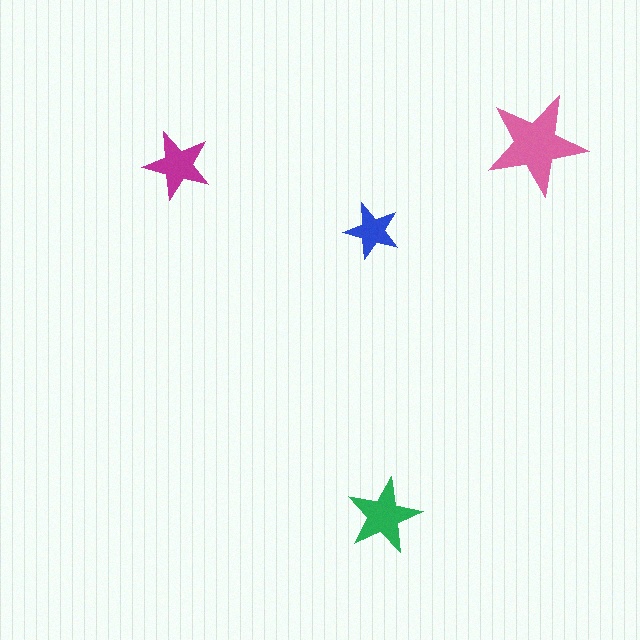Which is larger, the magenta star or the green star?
The green one.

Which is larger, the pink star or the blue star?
The pink one.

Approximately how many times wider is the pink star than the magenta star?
About 1.5 times wider.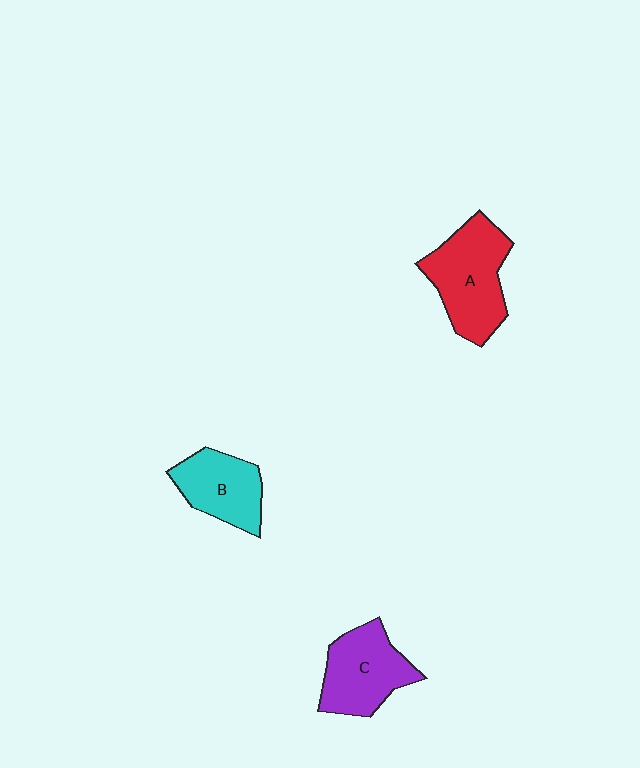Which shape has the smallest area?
Shape B (cyan).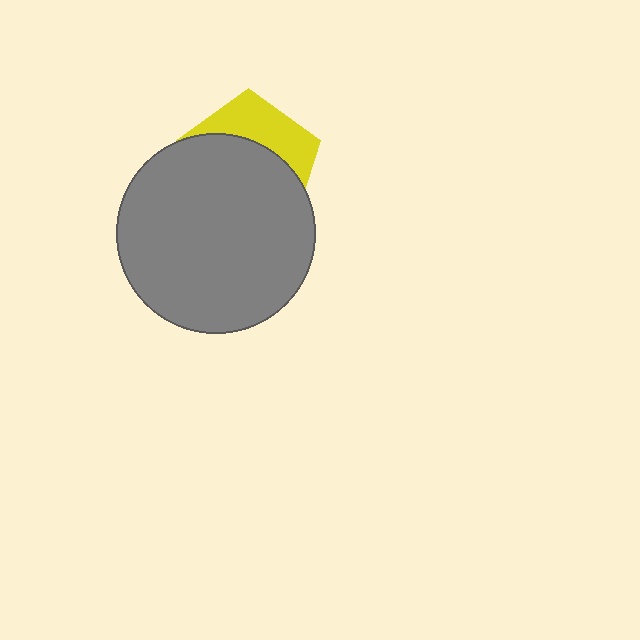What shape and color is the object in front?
The object in front is a gray circle.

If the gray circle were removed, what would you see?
You would see the complete yellow pentagon.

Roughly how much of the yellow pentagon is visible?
A small part of it is visible (roughly 34%).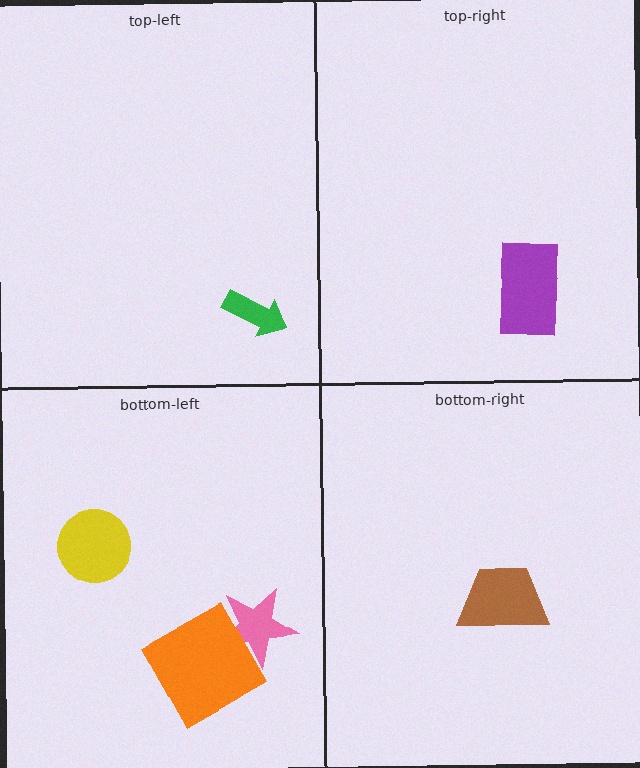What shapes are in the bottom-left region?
The pink star, the orange square, the yellow circle.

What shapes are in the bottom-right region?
The brown trapezoid.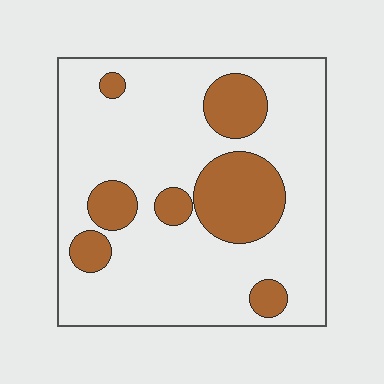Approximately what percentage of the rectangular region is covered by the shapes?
Approximately 25%.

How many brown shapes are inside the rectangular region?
7.